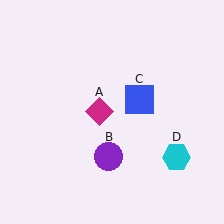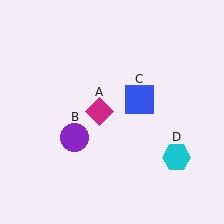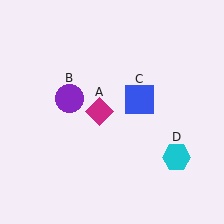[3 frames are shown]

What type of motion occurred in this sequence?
The purple circle (object B) rotated clockwise around the center of the scene.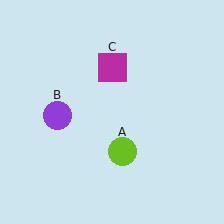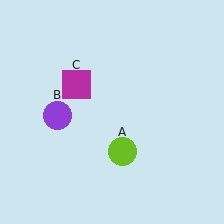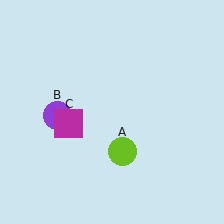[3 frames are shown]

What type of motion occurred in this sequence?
The magenta square (object C) rotated counterclockwise around the center of the scene.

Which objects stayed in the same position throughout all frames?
Lime circle (object A) and purple circle (object B) remained stationary.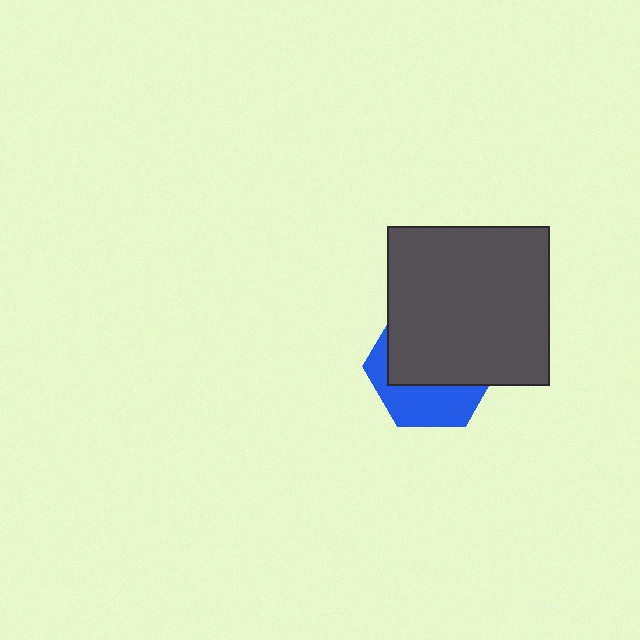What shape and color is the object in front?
The object in front is a dark gray rectangle.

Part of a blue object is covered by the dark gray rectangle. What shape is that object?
It is a hexagon.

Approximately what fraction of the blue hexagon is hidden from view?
Roughly 61% of the blue hexagon is hidden behind the dark gray rectangle.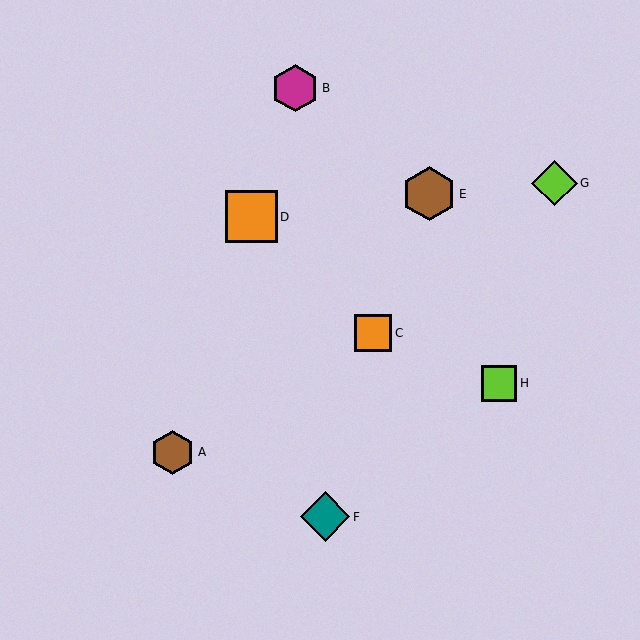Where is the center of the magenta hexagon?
The center of the magenta hexagon is at (295, 88).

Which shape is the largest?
The brown hexagon (labeled E) is the largest.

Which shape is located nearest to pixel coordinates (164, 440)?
The brown hexagon (labeled A) at (173, 452) is nearest to that location.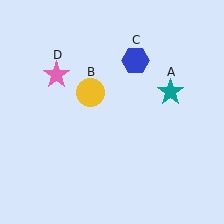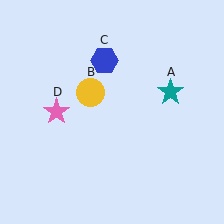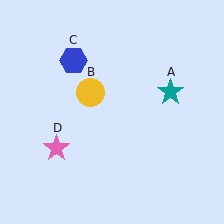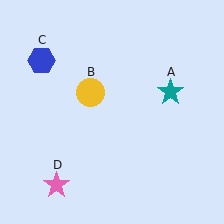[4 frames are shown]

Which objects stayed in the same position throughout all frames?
Teal star (object A) and yellow circle (object B) remained stationary.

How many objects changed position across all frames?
2 objects changed position: blue hexagon (object C), pink star (object D).